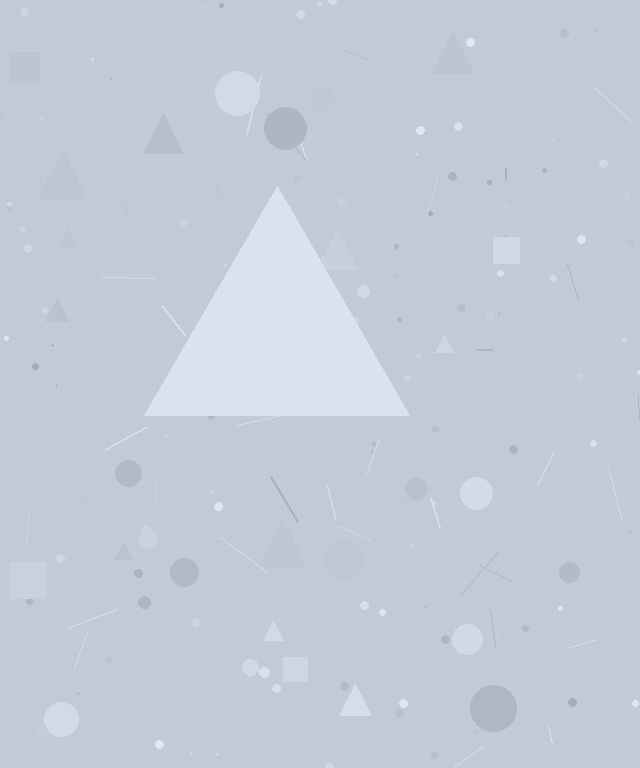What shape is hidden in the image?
A triangle is hidden in the image.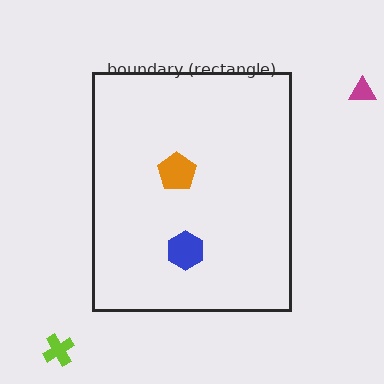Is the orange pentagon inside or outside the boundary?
Inside.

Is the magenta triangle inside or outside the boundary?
Outside.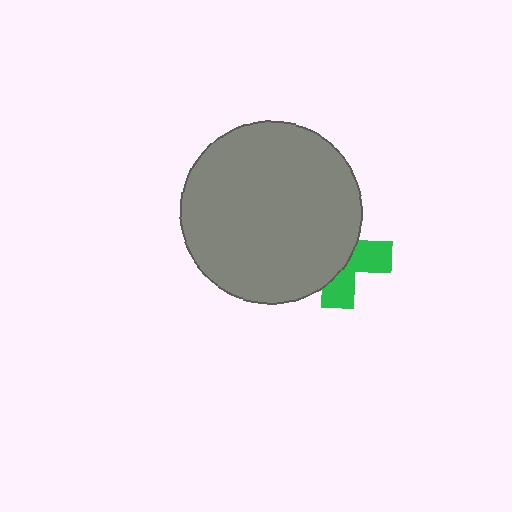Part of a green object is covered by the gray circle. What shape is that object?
It is a cross.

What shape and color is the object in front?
The object in front is a gray circle.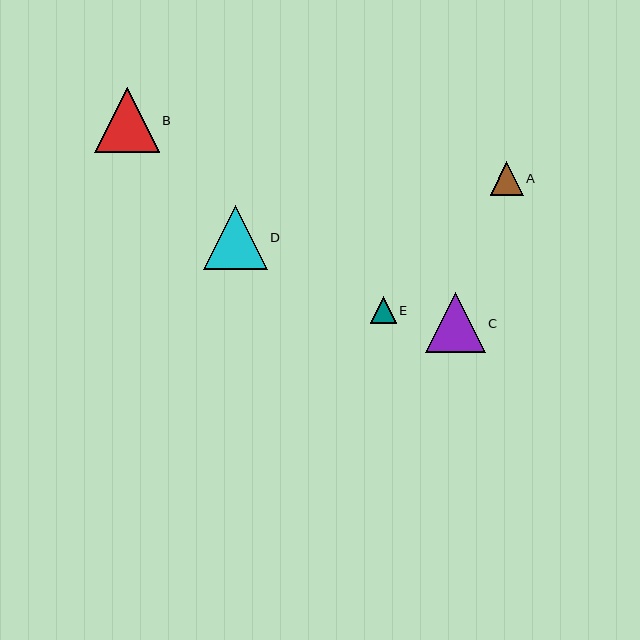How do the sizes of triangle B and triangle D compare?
Triangle B and triangle D are approximately the same size.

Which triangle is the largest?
Triangle B is the largest with a size of approximately 65 pixels.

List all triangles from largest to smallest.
From largest to smallest: B, D, C, A, E.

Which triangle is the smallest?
Triangle E is the smallest with a size of approximately 26 pixels.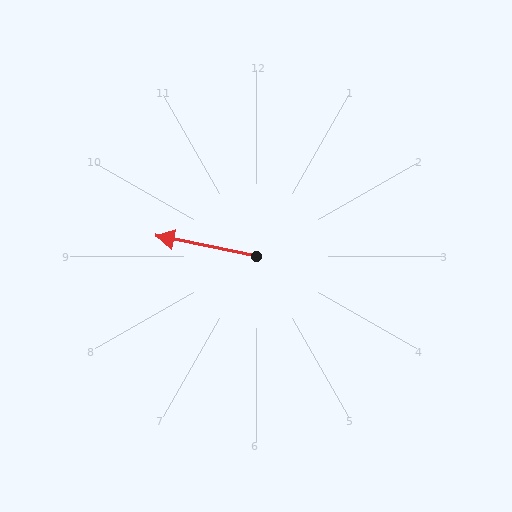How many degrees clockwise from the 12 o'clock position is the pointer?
Approximately 281 degrees.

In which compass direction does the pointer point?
West.